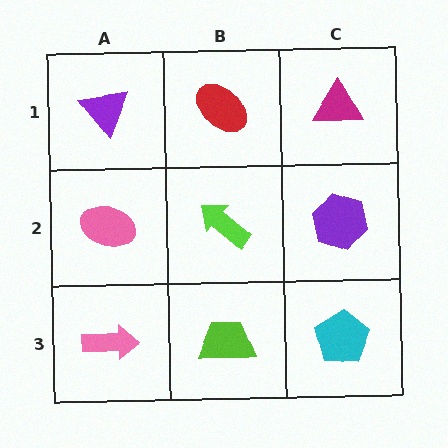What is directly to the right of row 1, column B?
A magenta triangle.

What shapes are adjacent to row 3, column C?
A purple hexagon (row 2, column C), a lime trapezoid (row 3, column B).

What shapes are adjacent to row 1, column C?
A purple hexagon (row 2, column C), a red ellipse (row 1, column B).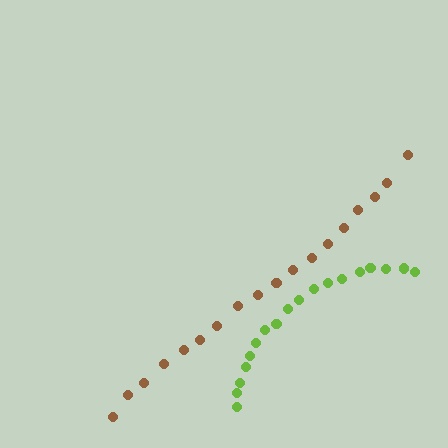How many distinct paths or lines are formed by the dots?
There are 2 distinct paths.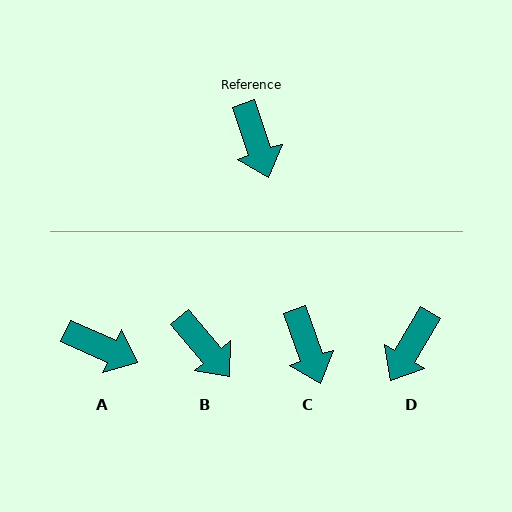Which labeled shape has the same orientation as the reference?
C.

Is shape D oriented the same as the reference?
No, it is off by about 50 degrees.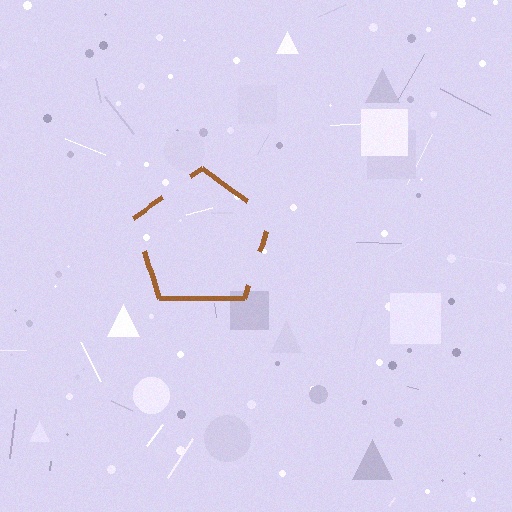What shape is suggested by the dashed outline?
The dashed outline suggests a pentagon.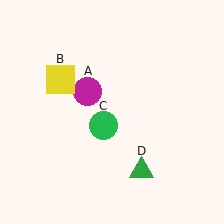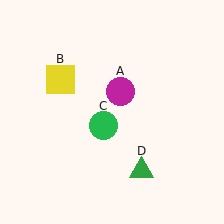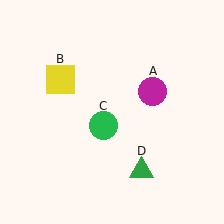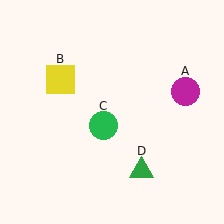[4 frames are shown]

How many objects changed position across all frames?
1 object changed position: magenta circle (object A).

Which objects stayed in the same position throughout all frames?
Yellow square (object B) and green circle (object C) and green triangle (object D) remained stationary.